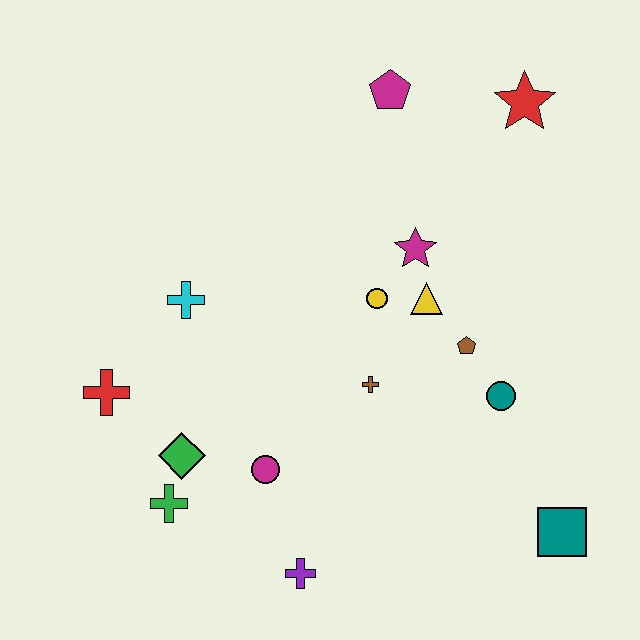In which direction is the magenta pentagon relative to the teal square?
The magenta pentagon is above the teal square.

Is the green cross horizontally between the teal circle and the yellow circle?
No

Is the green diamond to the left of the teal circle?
Yes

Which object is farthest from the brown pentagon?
The red cross is farthest from the brown pentagon.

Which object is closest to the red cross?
The green diamond is closest to the red cross.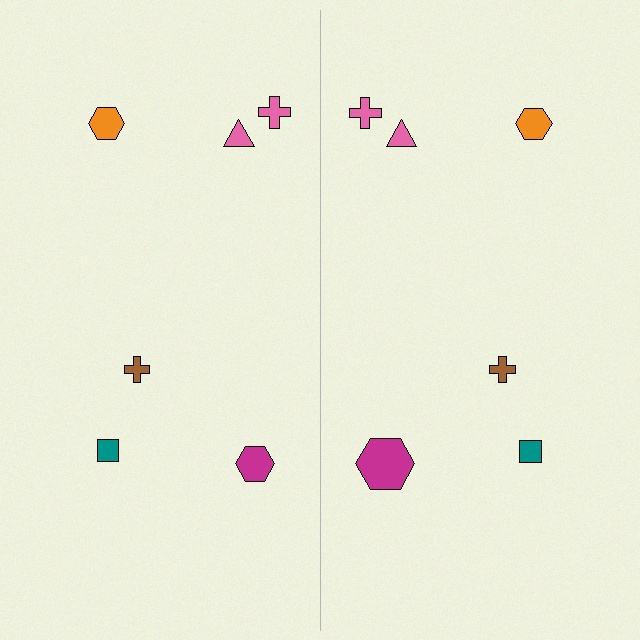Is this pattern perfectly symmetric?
No, the pattern is not perfectly symmetric. The magenta hexagon on the right side has a different size than its mirror counterpart.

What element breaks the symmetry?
The magenta hexagon on the right side has a different size than its mirror counterpart.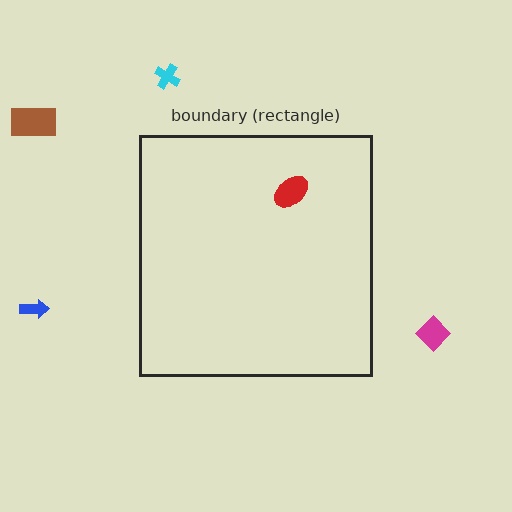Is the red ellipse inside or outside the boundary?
Inside.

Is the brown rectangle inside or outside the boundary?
Outside.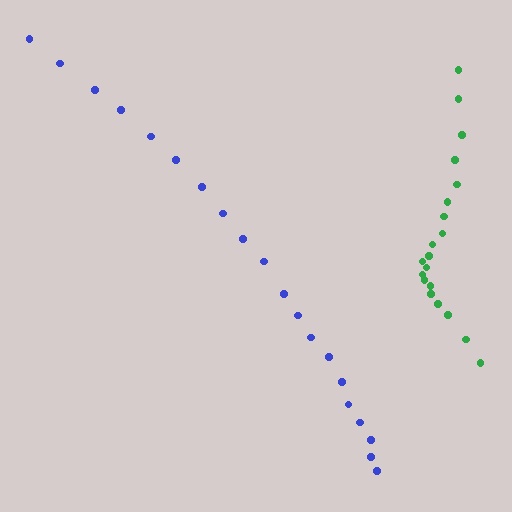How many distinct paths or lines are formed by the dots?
There are 2 distinct paths.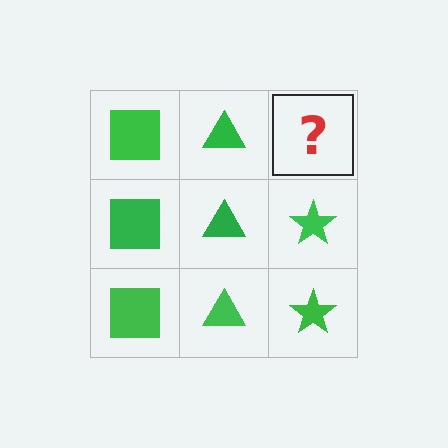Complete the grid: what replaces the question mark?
The question mark should be replaced with a green star.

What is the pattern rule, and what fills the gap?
The rule is that each column has a consistent shape. The gap should be filled with a green star.